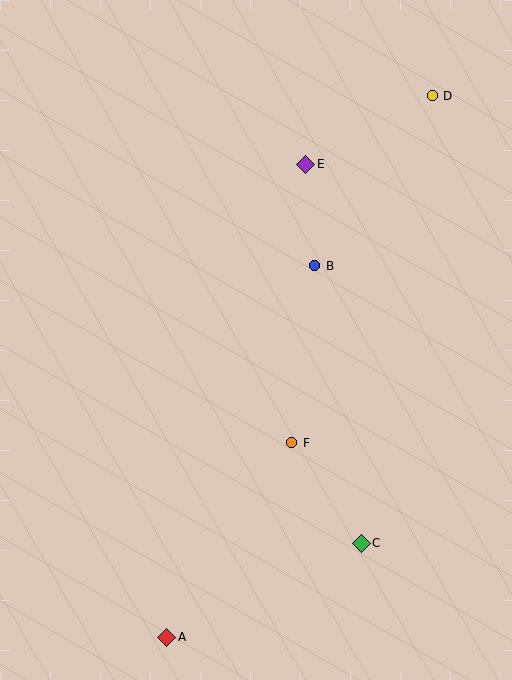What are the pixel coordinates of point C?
Point C is at (361, 543).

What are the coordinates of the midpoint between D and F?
The midpoint between D and F is at (362, 269).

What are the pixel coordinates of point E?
Point E is at (306, 164).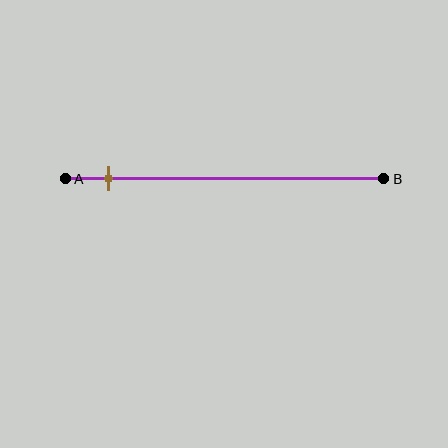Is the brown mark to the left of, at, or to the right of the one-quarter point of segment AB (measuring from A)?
The brown mark is to the left of the one-quarter point of segment AB.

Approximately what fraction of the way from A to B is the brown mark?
The brown mark is approximately 15% of the way from A to B.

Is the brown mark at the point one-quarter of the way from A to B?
No, the mark is at about 15% from A, not at the 25% one-quarter point.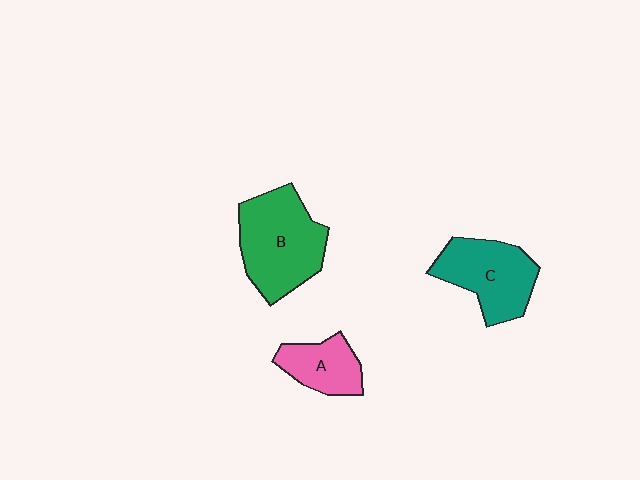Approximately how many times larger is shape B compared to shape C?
Approximately 1.2 times.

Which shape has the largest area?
Shape B (green).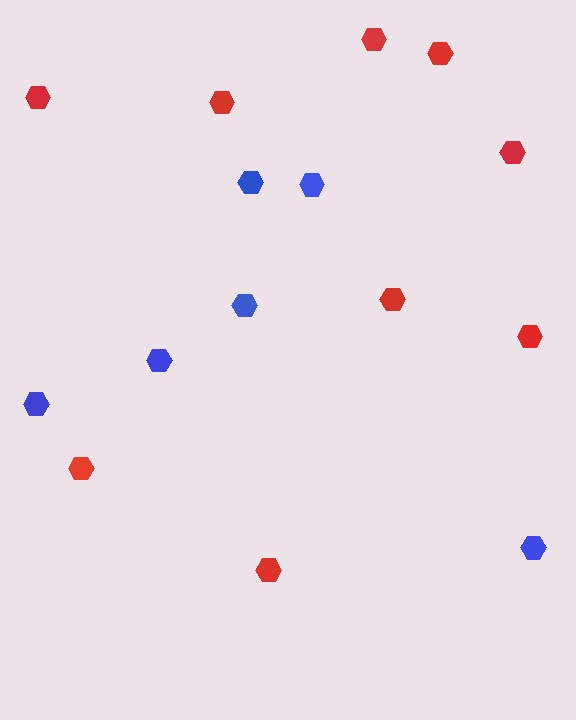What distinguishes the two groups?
There are 2 groups: one group of blue hexagons (6) and one group of red hexagons (9).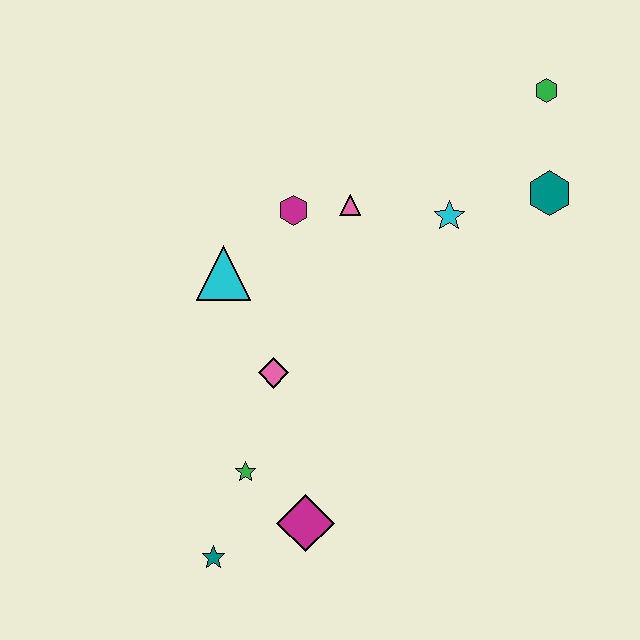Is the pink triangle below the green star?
No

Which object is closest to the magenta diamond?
The green star is closest to the magenta diamond.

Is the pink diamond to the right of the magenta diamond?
No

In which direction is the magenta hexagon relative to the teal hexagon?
The magenta hexagon is to the left of the teal hexagon.